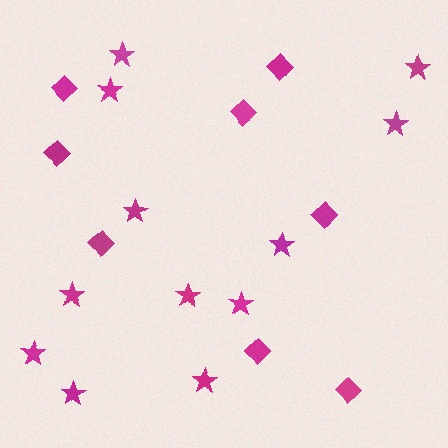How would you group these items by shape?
There are 2 groups: one group of diamonds (8) and one group of stars (12).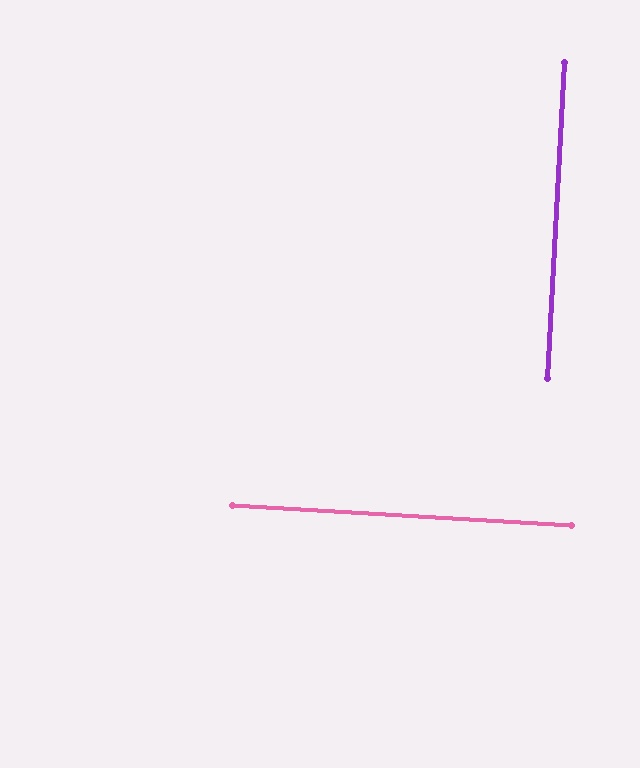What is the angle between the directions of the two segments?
Approximately 90 degrees.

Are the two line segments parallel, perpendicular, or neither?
Perpendicular — they meet at approximately 90°.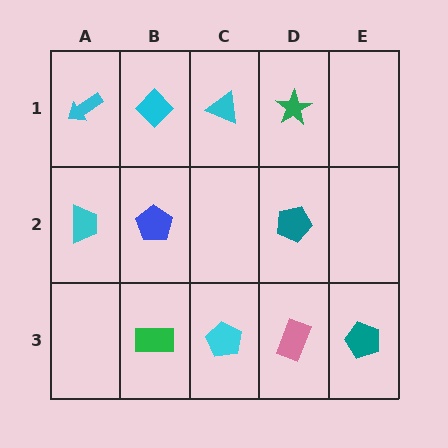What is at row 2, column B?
A blue pentagon.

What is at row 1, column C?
A cyan triangle.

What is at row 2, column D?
A teal pentagon.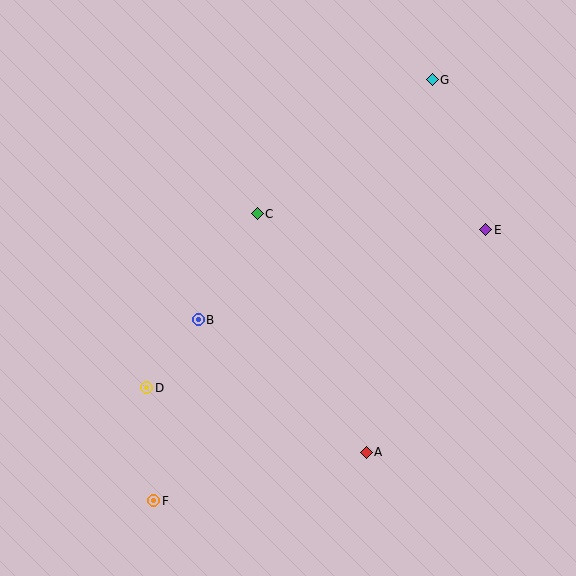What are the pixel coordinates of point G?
Point G is at (432, 80).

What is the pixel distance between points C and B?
The distance between C and B is 121 pixels.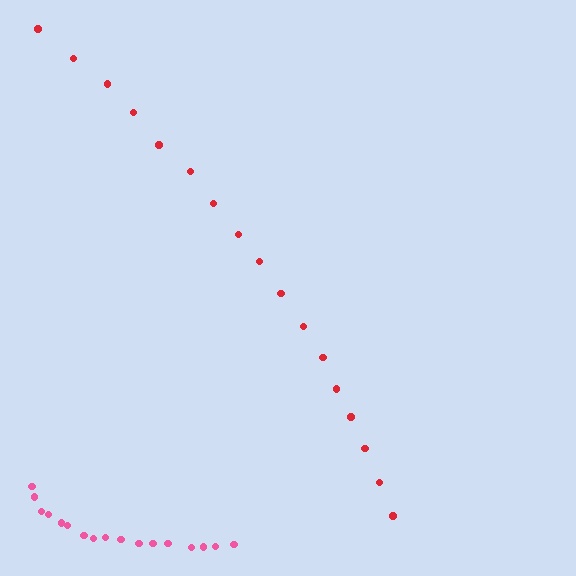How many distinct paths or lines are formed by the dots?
There are 2 distinct paths.